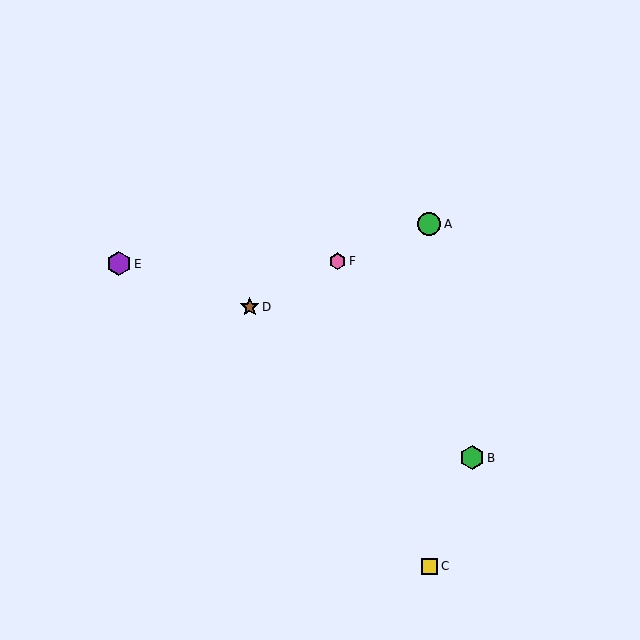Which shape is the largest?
The purple hexagon (labeled E) is the largest.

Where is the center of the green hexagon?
The center of the green hexagon is at (472, 458).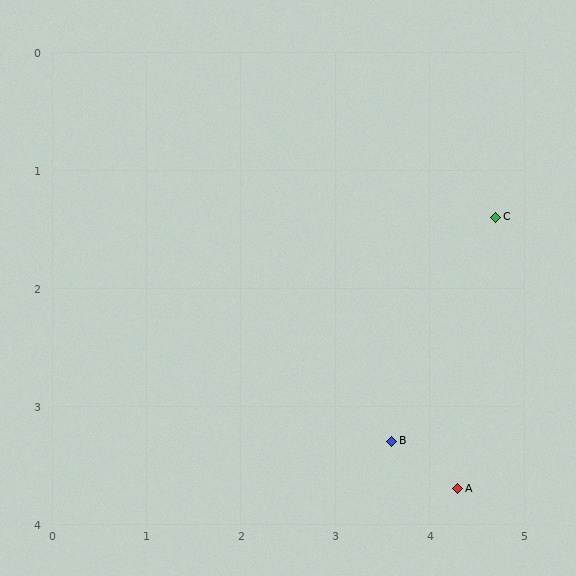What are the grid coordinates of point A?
Point A is at approximately (4.3, 3.7).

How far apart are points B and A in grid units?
Points B and A are about 0.8 grid units apart.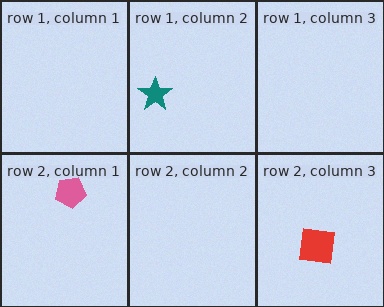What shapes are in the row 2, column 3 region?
The red square.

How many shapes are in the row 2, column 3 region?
1.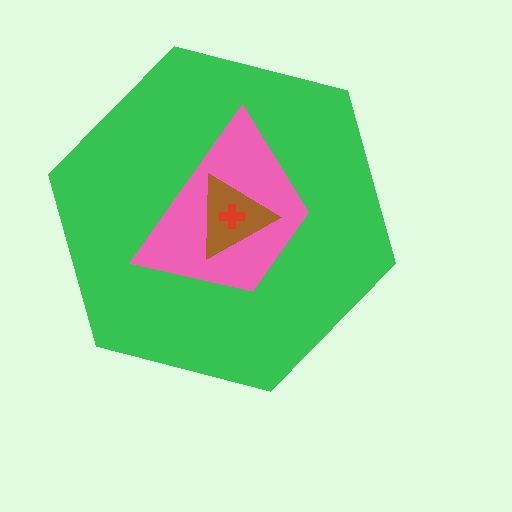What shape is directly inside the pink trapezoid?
The brown triangle.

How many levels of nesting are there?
4.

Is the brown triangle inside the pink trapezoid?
Yes.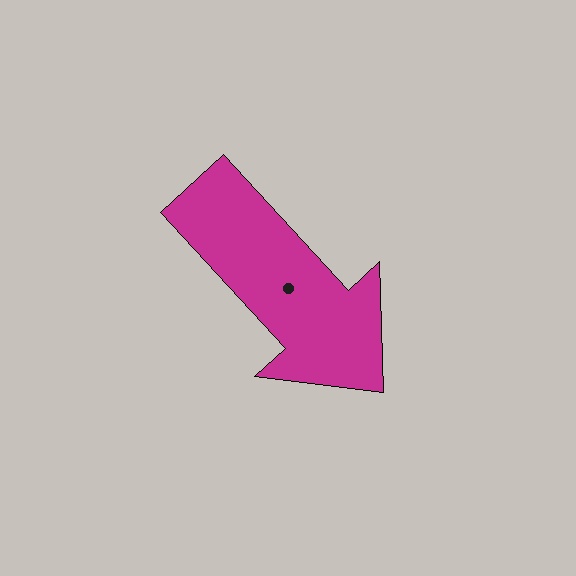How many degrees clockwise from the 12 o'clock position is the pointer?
Approximately 137 degrees.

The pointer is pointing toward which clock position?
Roughly 5 o'clock.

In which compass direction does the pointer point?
Southeast.